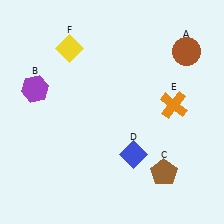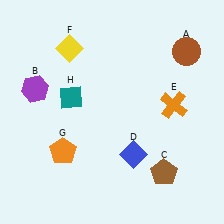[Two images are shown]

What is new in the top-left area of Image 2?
A teal diamond (H) was added in the top-left area of Image 2.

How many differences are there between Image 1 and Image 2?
There are 2 differences between the two images.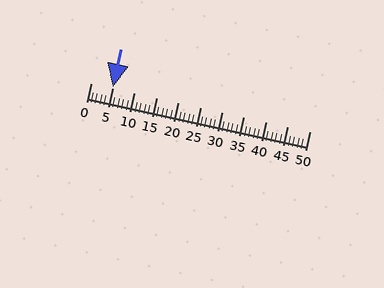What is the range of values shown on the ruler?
The ruler shows values from 0 to 50.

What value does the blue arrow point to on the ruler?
The blue arrow points to approximately 5.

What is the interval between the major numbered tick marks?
The major tick marks are spaced 5 units apart.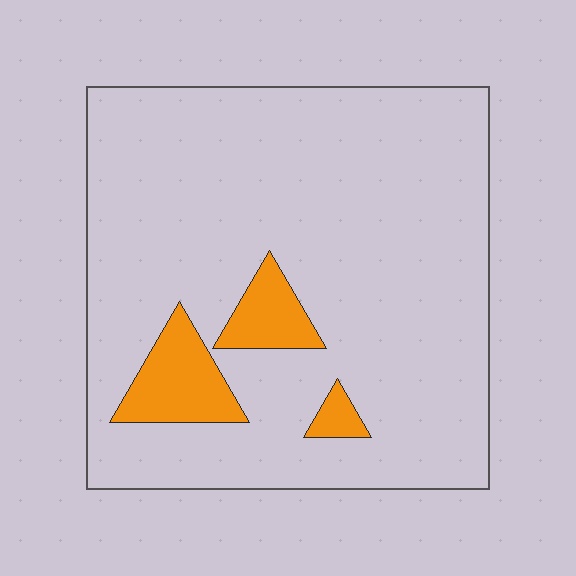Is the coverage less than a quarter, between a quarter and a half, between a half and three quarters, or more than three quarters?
Less than a quarter.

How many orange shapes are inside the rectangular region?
3.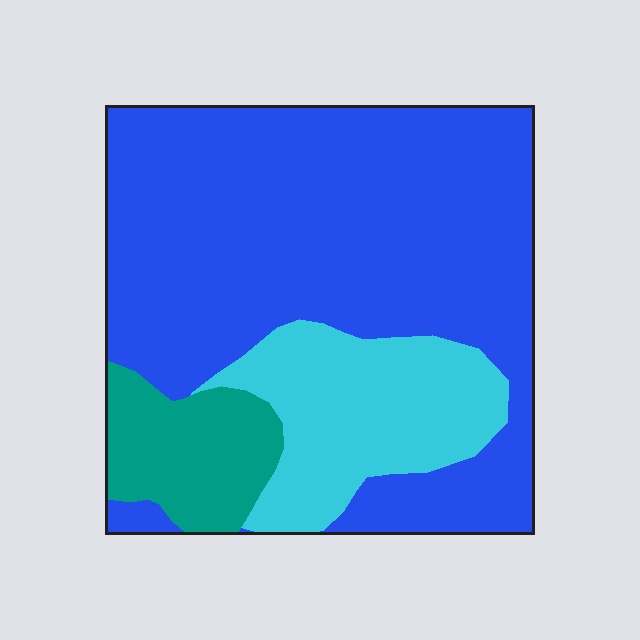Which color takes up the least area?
Teal, at roughly 10%.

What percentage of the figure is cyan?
Cyan takes up about one fifth (1/5) of the figure.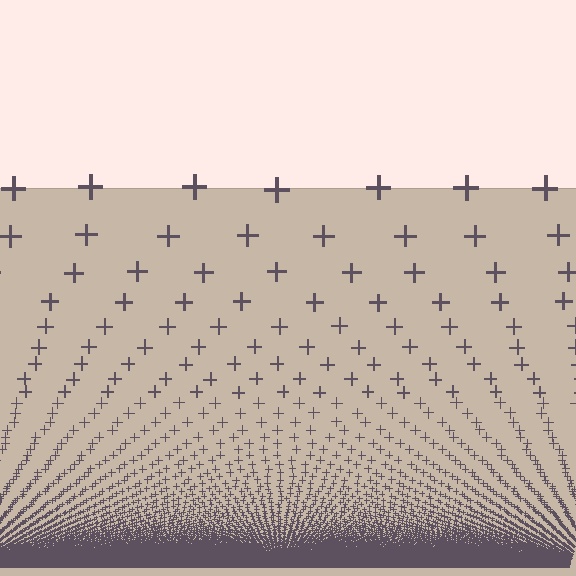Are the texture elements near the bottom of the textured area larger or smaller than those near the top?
Smaller. The gradient is inverted — elements near the bottom are smaller and denser.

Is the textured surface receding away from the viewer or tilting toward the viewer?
The surface appears to tilt toward the viewer. Texture elements get larger and sparser toward the top.